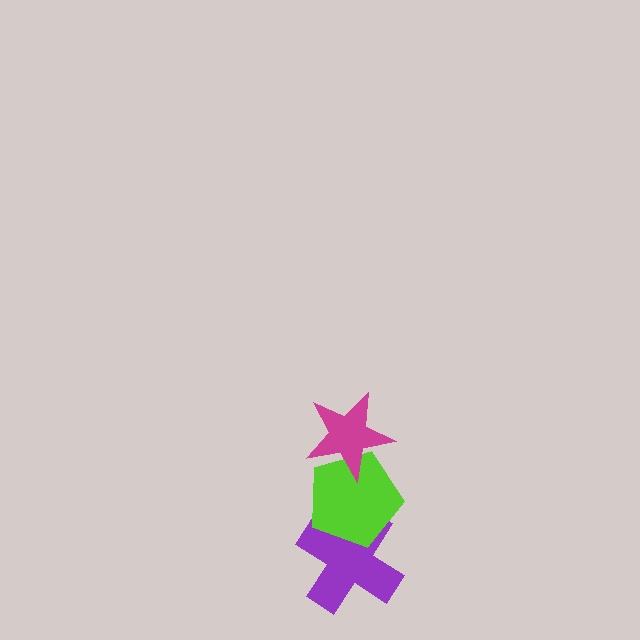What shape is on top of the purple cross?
The lime pentagon is on top of the purple cross.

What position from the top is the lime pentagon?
The lime pentagon is 2nd from the top.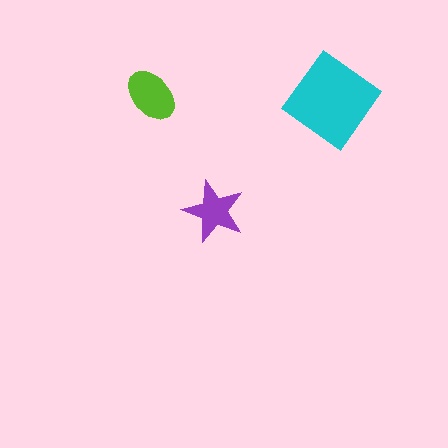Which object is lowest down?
The purple star is bottommost.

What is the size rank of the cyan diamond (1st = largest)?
1st.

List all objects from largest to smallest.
The cyan diamond, the lime ellipse, the purple star.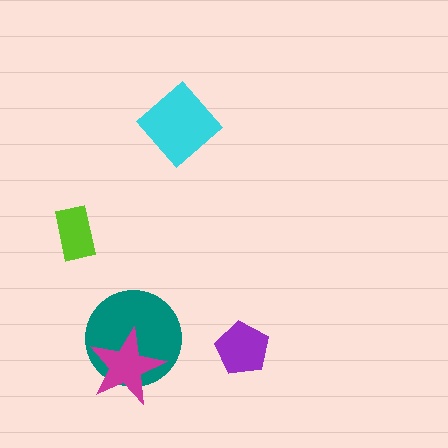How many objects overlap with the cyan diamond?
0 objects overlap with the cyan diamond.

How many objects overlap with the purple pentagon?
0 objects overlap with the purple pentagon.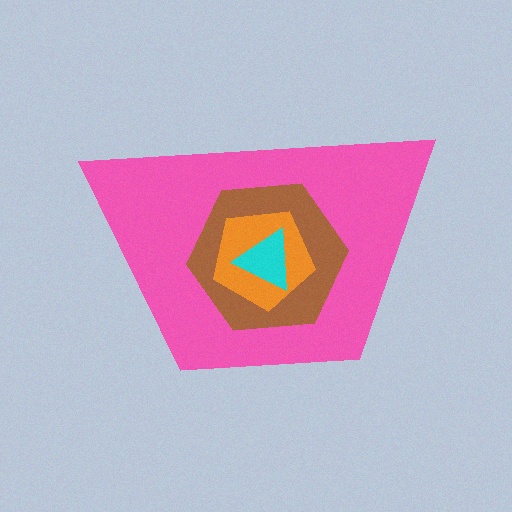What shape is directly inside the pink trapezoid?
The brown hexagon.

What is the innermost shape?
The cyan triangle.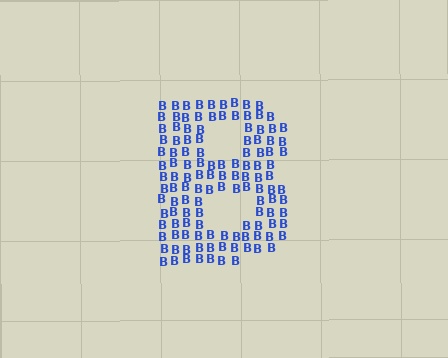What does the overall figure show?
The overall figure shows the letter B.